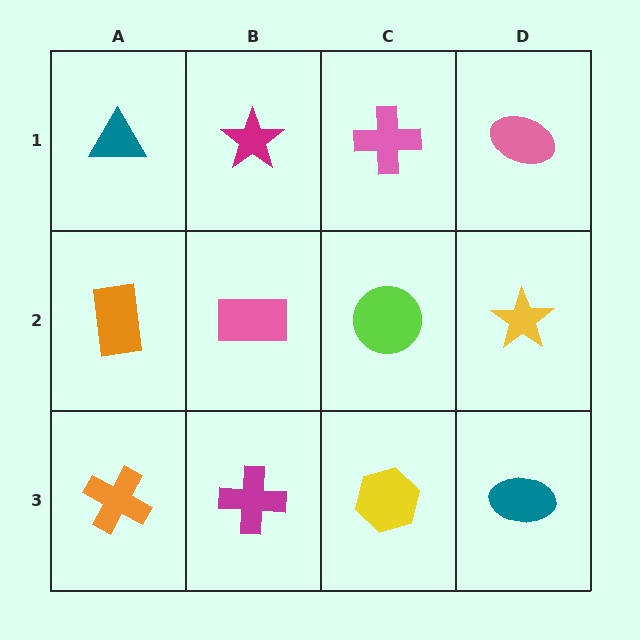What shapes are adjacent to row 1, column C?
A lime circle (row 2, column C), a magenta star (row 1, column B), a pink ellipse (row 1, column D).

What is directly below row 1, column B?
A pink rectangle.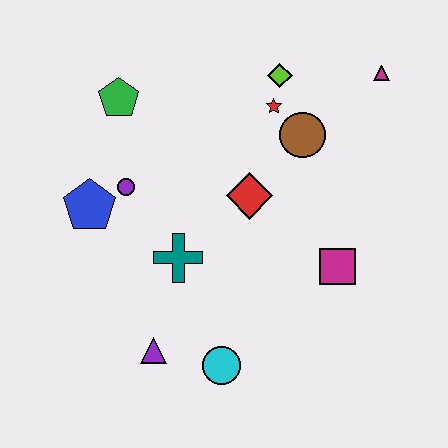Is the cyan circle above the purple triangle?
No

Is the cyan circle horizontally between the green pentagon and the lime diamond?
Yes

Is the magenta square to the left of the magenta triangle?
Yes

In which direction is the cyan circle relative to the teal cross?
The cyan circle is below the teal cross.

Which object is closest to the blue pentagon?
The purple circle is closest to the blue pentagon.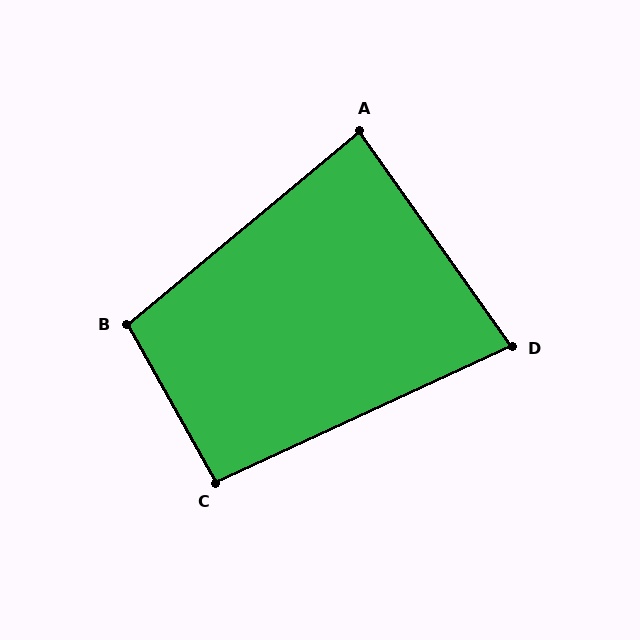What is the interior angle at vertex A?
Approximately 85 degrees (approximately right).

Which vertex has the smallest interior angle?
D, at approximately 80 degrees.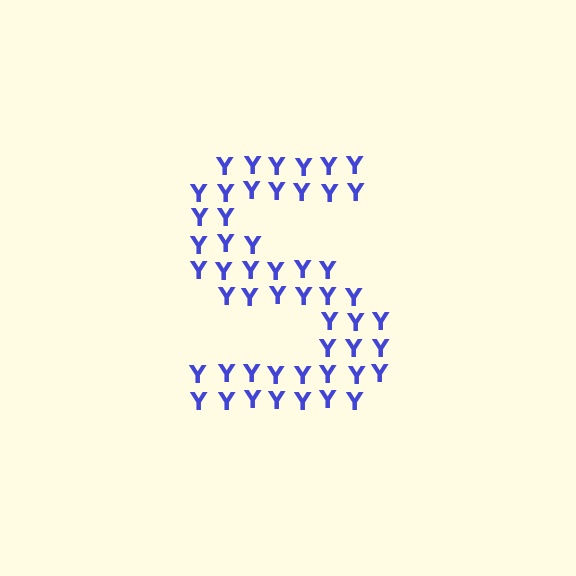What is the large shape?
The large shape is the letter S.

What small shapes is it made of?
It is made of small letter Y's.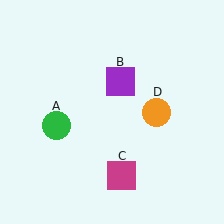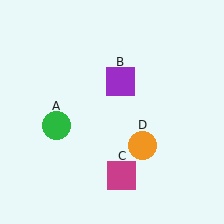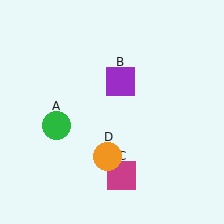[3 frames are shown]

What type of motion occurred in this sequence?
The orange circle (object D) rotated clockwise around the center of the scene.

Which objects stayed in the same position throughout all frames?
Green circle (object A) and purple square (object B) and magenta square (object C) remained stationary.